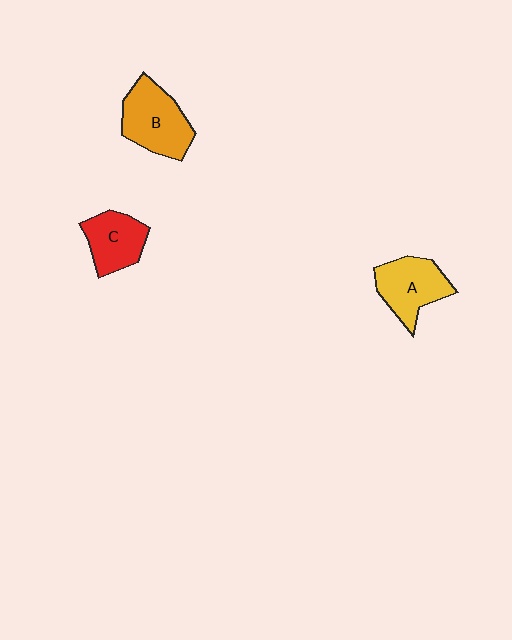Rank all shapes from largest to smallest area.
From largest to smallest: B (orange), A (yellow), C (red).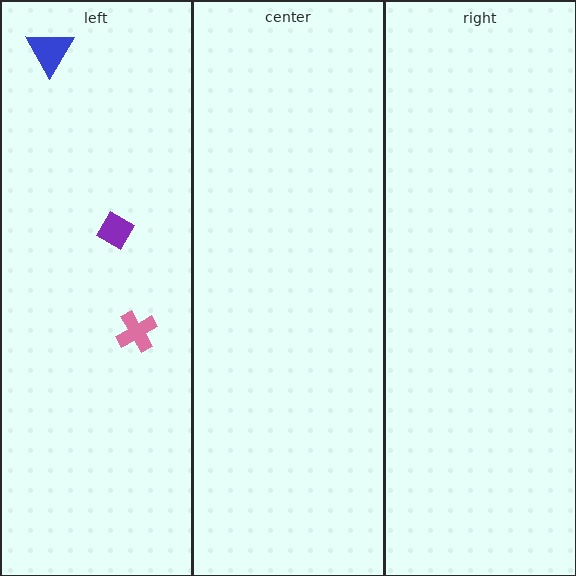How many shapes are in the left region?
3.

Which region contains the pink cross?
The left region.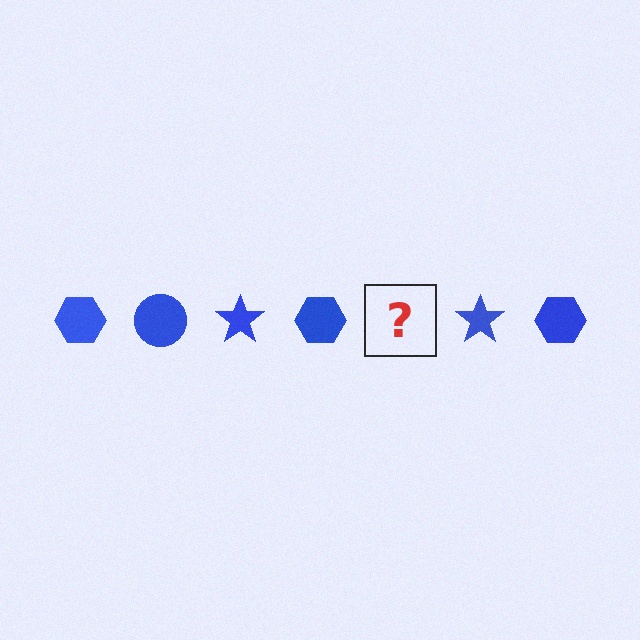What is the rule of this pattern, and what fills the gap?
The rule is that the pattern cycles through hexagon, circle, star shapes in blue. The gap should be filled with a blue circle.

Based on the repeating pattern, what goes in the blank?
The blank should be a blue circle.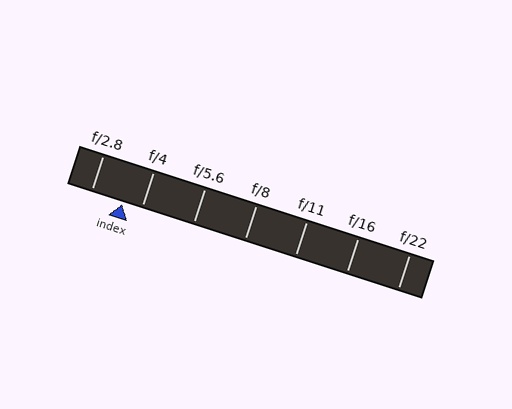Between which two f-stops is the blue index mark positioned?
The index mark is between f/2.8 and f/4.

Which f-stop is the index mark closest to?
The index mark is closest to f/4.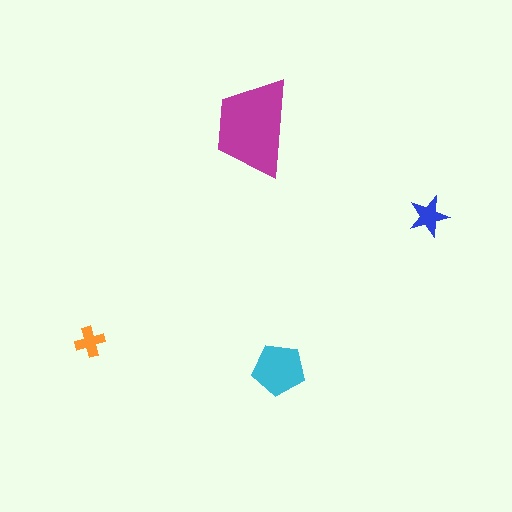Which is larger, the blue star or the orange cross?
The blue star.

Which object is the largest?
The magenta trapezoid.